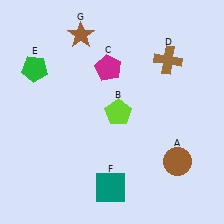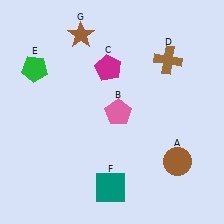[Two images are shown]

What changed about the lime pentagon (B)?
In Image 1, B is lime. In Image 2, it changed to pink.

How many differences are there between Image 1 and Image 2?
There is 1 difference between the two images.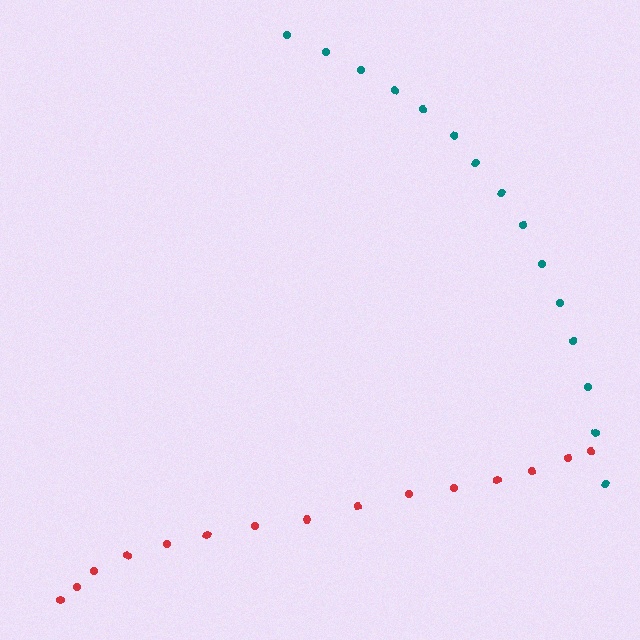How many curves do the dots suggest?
There are 2 distinct paths.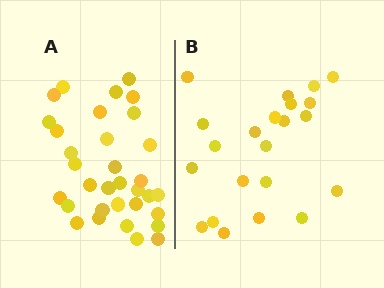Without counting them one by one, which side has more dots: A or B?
Region A (the left region) has more dots.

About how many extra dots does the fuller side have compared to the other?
Region A has roughly 12 or so more dots than region B.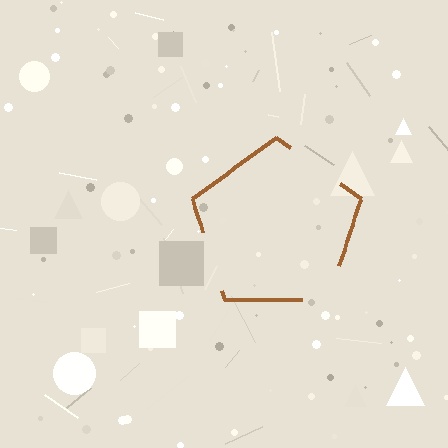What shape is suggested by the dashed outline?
The dashed outline suggests a pentagon.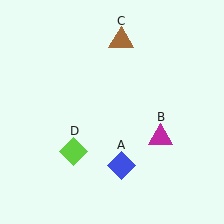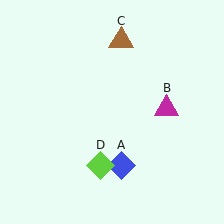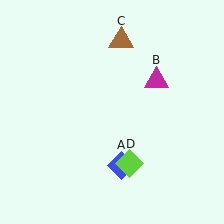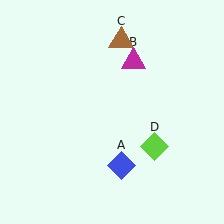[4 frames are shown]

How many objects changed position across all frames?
2 objects changed position: magenta triangle (object B), lime diamond (object D).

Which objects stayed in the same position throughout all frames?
Blue diamond (object A) and brown triangle (object C) remained stationary.